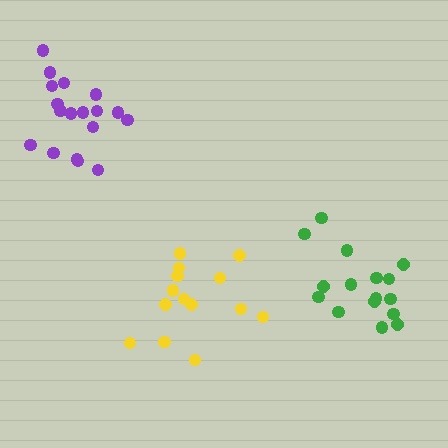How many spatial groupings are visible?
There are 3 spatial groupings.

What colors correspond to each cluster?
The clusters are colored: yellow, green, purple.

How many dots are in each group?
Group 1: 14 dots, Group 2: 16 dots, Group 3: 18 dots (48 total).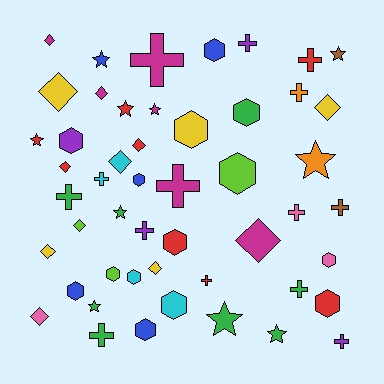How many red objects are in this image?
There are 8 red objects.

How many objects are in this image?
There are 50 objects.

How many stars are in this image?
There are 10 stars.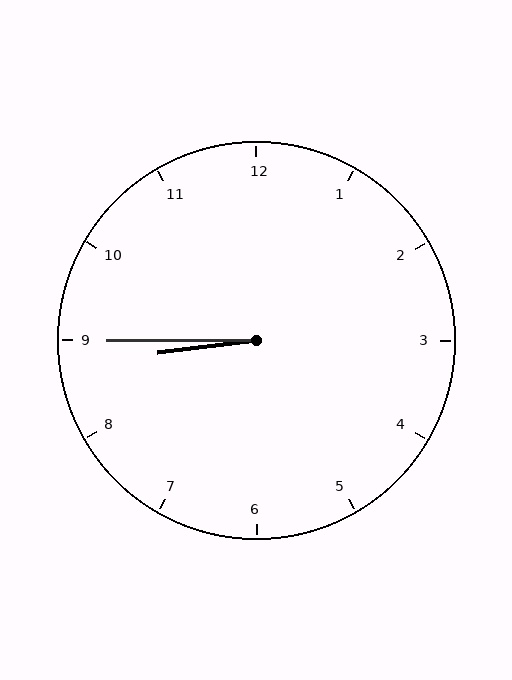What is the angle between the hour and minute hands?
Approximately 8 degrees.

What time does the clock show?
8:45.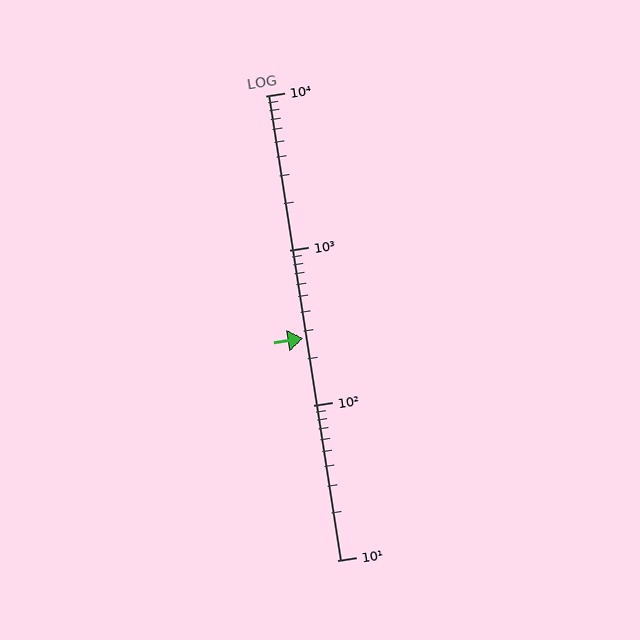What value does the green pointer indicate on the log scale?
The pointer indicates approximately 270.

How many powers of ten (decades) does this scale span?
The scale spans 3 decades, from 10 to 10000.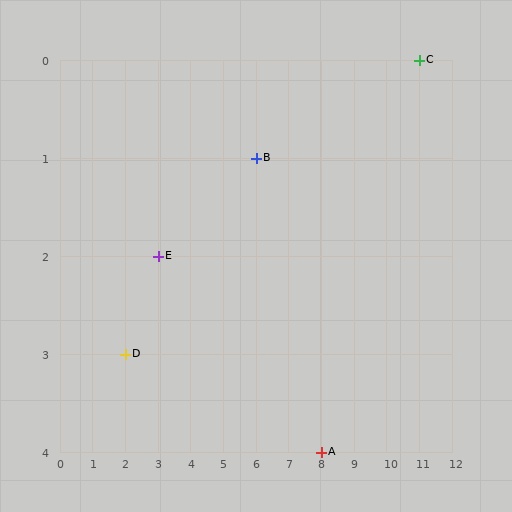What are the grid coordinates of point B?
Point B is at grid coordinates (6, 1).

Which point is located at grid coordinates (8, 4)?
Point A is at (8, 4).